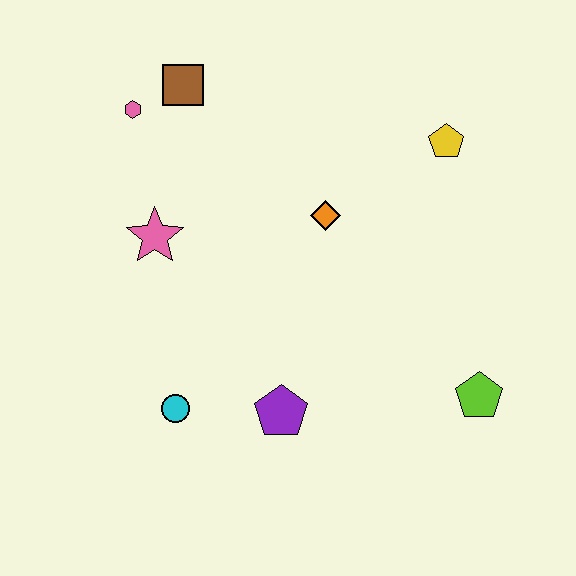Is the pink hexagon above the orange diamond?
Yes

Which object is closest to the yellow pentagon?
The orange diamond is closest to the yellow pentagon.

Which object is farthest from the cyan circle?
The yellow pentagon is farthest from the cyan circle.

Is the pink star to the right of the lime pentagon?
No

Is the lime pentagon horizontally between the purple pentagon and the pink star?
No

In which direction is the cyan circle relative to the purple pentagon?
The cyan circle is to the left of the purple pentagon.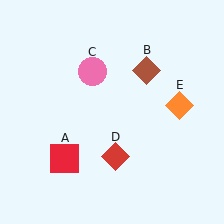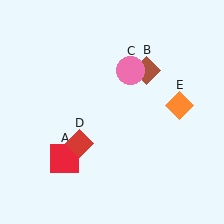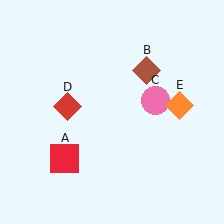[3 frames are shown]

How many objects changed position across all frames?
2 objects changed position: pink circle (object C), red diamond (object D).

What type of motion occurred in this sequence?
The pink circle (object C), red diamond (object D) rotated clockwise around the center of the scene.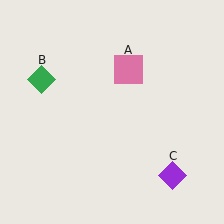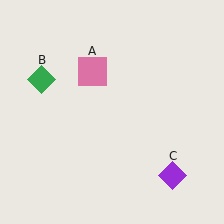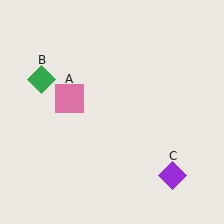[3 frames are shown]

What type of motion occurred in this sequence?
The pink square (object A) rotated counterclockwise around the center of the scene.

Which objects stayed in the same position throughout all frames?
Green diamond (object B) and purple diamond (object C) remained stationary.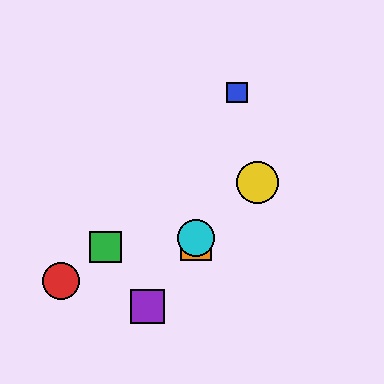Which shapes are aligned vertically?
The orange square, the cyan circle are aligned vertically.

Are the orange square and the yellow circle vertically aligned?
No, the orange square is at x≈196 and the yellow circle is at x≈257.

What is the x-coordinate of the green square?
The green square is at x≈105.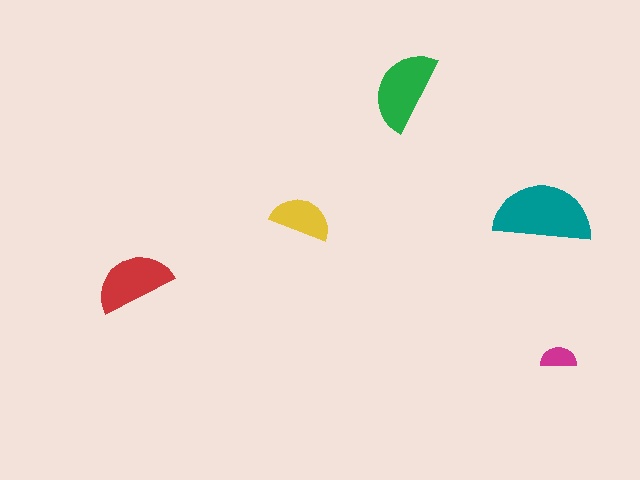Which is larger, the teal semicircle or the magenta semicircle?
The teal one.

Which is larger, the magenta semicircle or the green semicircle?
The green one.